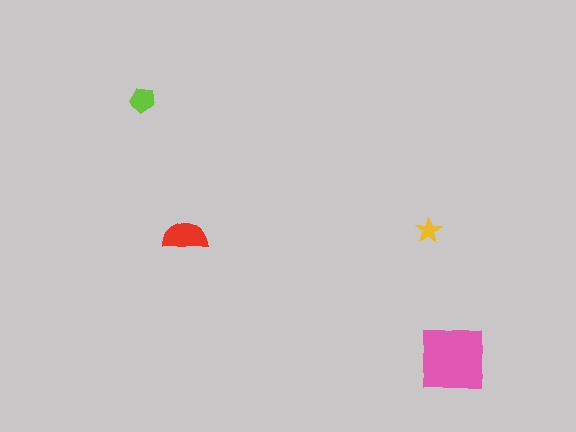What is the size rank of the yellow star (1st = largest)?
4th.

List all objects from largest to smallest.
The pink square, the red semicircle, the lime pentagon, the yellow star.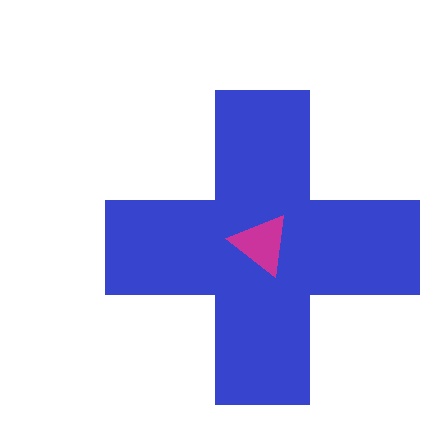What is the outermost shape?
The blue cross.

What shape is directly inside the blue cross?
The magenta triangle.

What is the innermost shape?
The magenta triangle.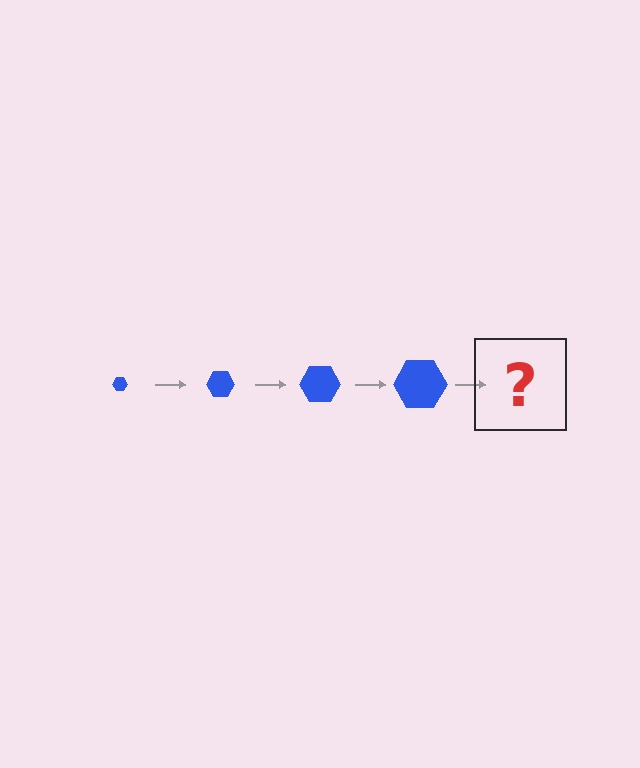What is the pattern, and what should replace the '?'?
The pattern is that the hexagon gets progressively larger each step. The '?' should be a blue hexagon, larger than the previous one.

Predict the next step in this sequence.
The next step is a blue hexagon, larger than the previous one.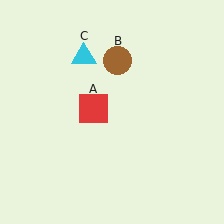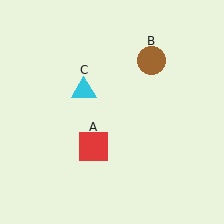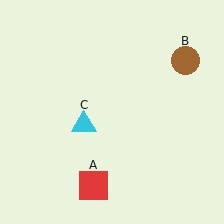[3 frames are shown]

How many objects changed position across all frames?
3 objects changed position: red square (object A), brown circle (object B), cyan triangle (object C).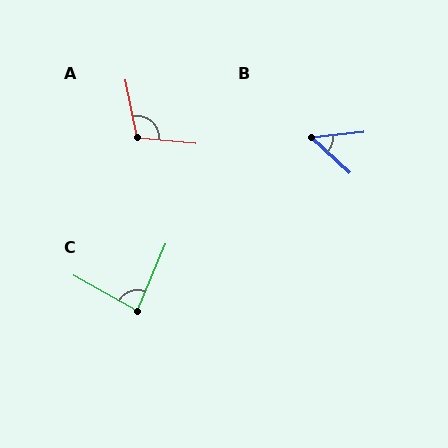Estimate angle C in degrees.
Approximately 84 degrees.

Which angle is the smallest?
B, at approximately 48 degrees.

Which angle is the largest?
A, at approximately 107 degrees.